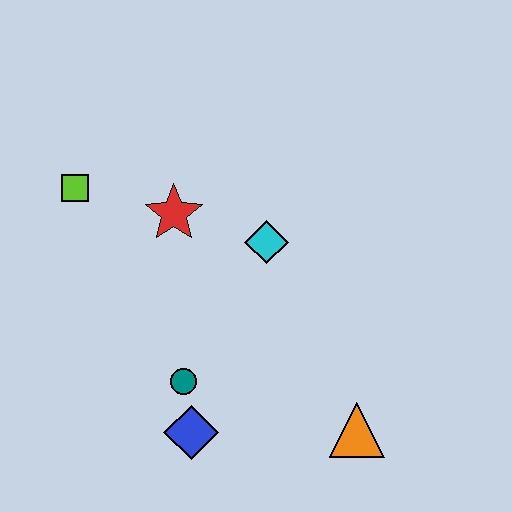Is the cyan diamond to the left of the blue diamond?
No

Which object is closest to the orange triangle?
The blue diamond is closest to the orange triangle.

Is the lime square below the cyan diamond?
No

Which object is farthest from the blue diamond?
The lime square is farthest from the blue diamond.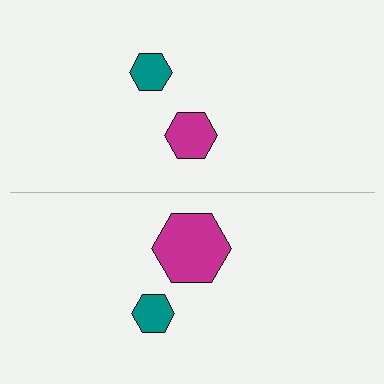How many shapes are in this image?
There are 4 shapes in this image.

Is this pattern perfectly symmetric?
No, the pattern is not perfectly symmetric. The magenta hexagon on the bottom side has a different size than its mirror counterpart.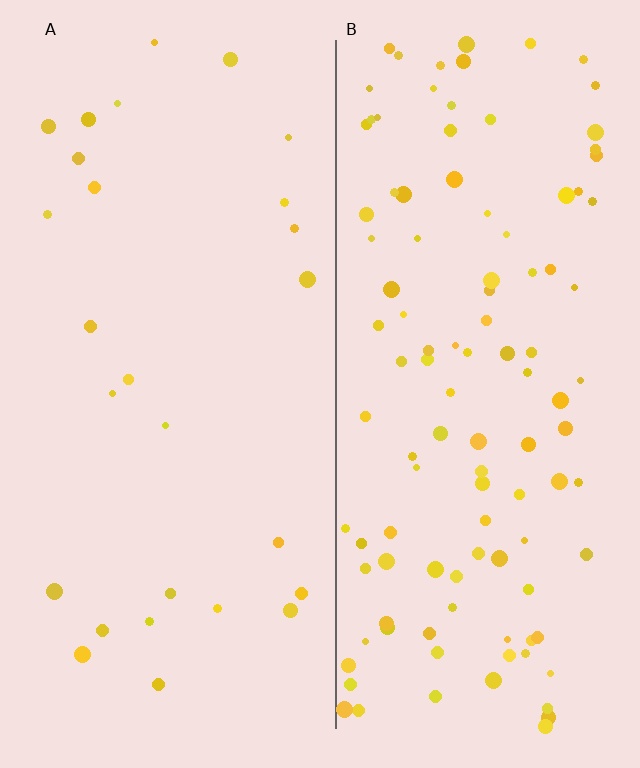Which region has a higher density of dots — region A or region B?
B (the right).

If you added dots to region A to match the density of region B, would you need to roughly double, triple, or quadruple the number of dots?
Approximately quadruple.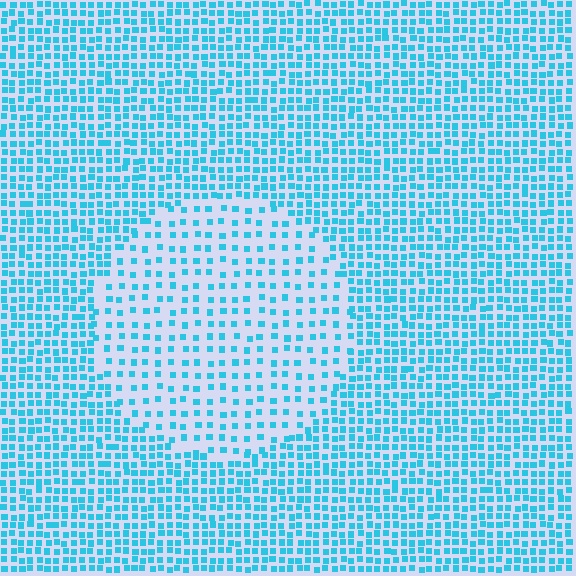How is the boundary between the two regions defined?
The boundary is defined by a change in element density (approximately 2.1x ratio). All elements are the same color, size, and shape.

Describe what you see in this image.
The image contains small cyan elements arranged at two different densities. A circle-shaped region is visible where the elements are less densely packed than the surrounding area.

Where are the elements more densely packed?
The elements are more densely packed outside the circle boundary.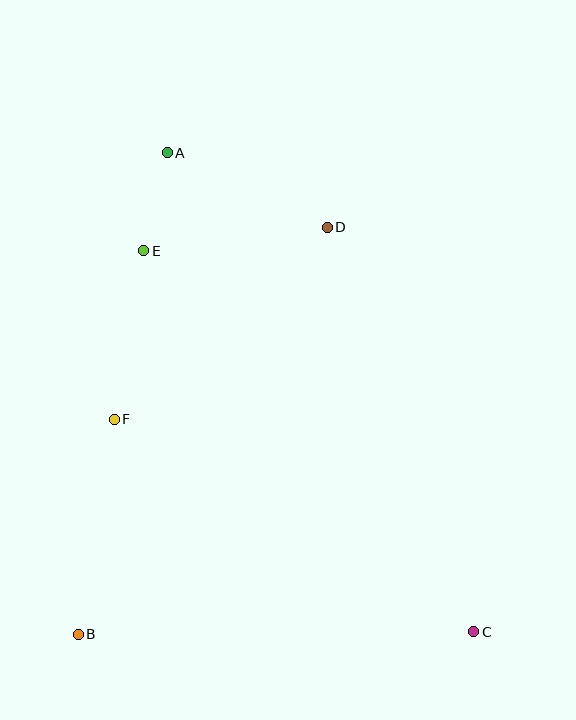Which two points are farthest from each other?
Points A and C are farthest from each other.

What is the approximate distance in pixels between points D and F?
The distance between D and F is approximately 287 pixels.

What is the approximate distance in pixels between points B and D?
The distance between B and D is approximately 477 pixels.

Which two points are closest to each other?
Points A and E are closest to each other.